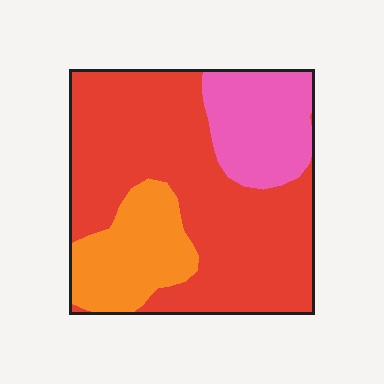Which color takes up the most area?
Red, at roughly 60%.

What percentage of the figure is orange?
Orange takes up about one fifth (1/5) of the figure.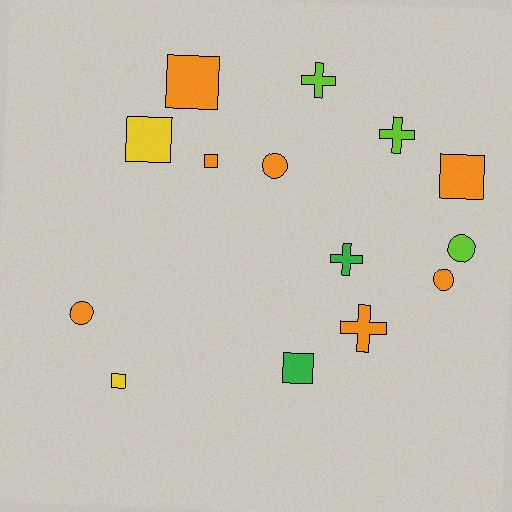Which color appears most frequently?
Orange, with 7 objects.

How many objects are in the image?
There are 14 objects.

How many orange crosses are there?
There is 1 orange cross.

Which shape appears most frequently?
Square, with 6 objects.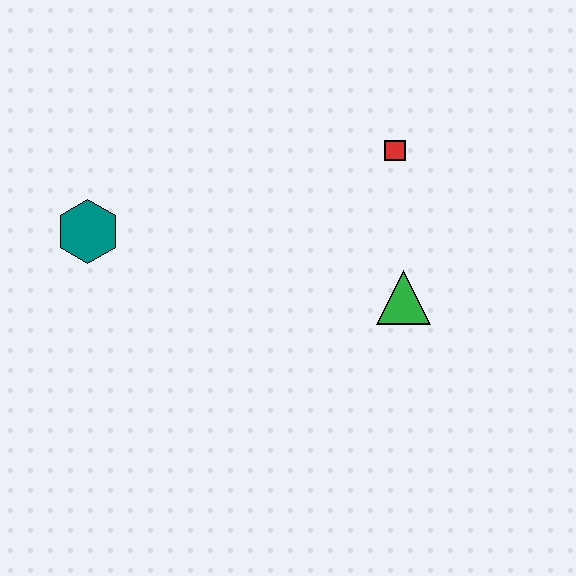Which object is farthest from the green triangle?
The teal hexagon is farthest from the green triangle.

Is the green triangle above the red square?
No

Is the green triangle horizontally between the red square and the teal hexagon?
No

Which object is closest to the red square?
The green triangle is closest to the red square.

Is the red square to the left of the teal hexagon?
No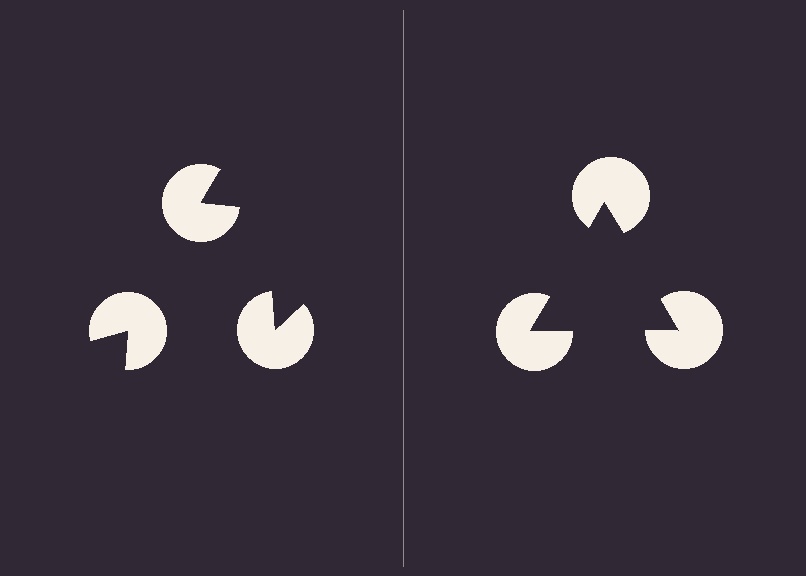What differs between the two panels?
The pac-man discs are positioned identically on both sides; only the wedge orientations differ. On the right they align to a triangle; on the left they are misaligned.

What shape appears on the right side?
An illusory triangle.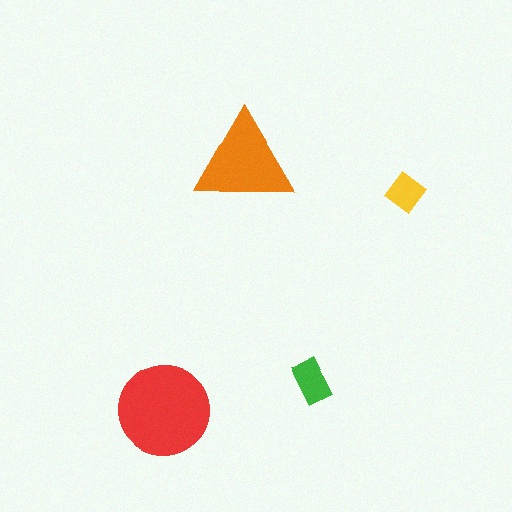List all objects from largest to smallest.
The red circle, the orange triangle, the green rectangle, the yellow diamond.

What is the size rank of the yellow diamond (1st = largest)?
4th.